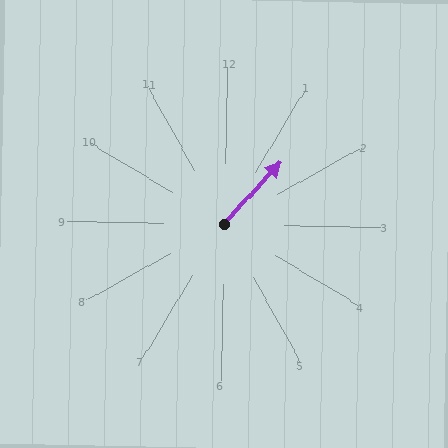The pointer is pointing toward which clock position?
Roughly 1 o'clock.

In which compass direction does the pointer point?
Northeast.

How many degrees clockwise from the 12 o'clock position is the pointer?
Approximately 41 degrees.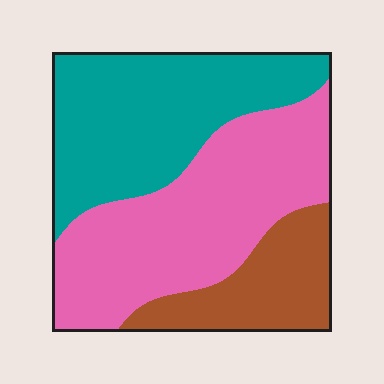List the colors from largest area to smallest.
From largest to smallest: pink, teal, brown.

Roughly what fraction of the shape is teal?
Teal takes up between a third and a half of the shape.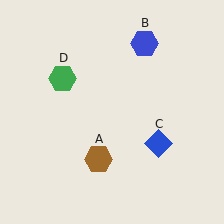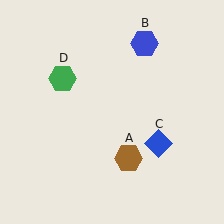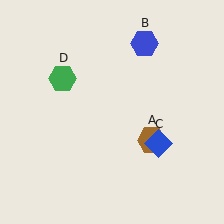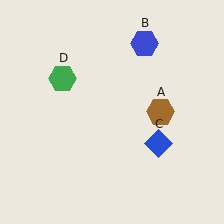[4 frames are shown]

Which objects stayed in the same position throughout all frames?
Blue hexagon (object B) and blue diamond (object C) and green hexagon (object D) remained stationary.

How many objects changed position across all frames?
1 object changed position: brown hexagon (object A).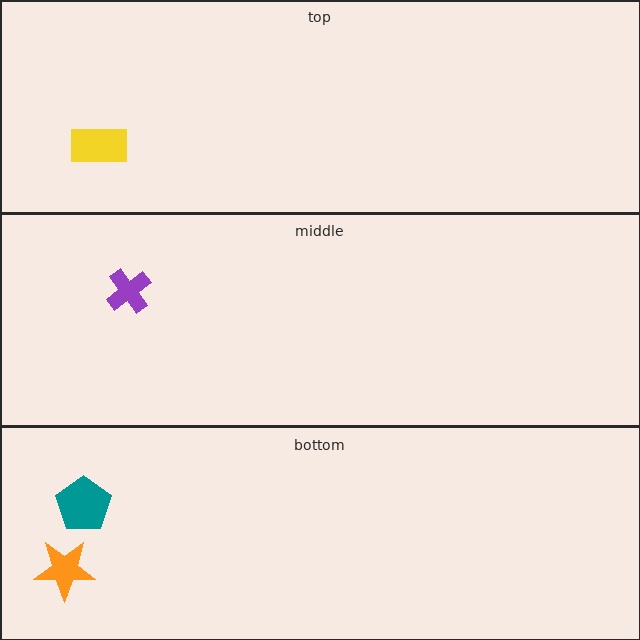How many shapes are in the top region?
1.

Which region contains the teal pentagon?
The bottom region.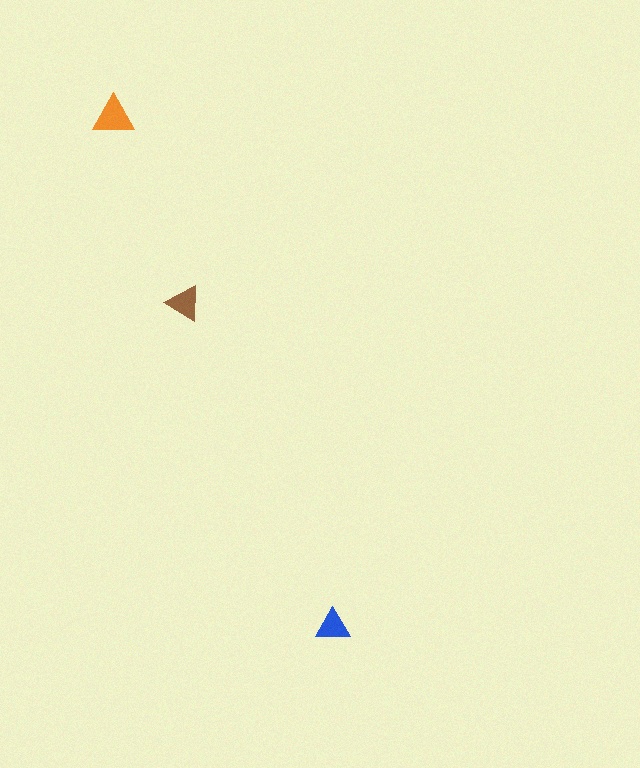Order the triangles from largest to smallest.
the orange one, the brown one, the blue one.